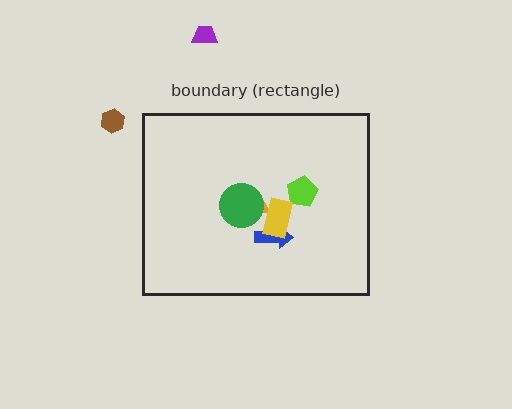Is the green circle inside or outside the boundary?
Inside.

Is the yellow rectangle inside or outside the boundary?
Inside.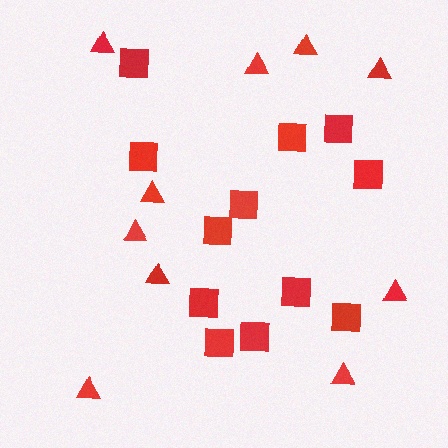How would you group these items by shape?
There are 2 groups: one group of triangles (10) and one group of squares (12).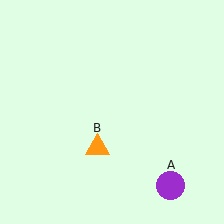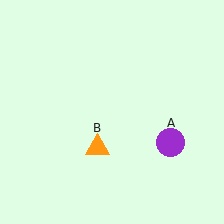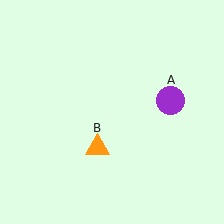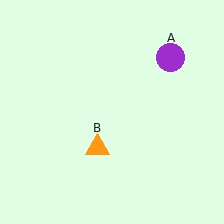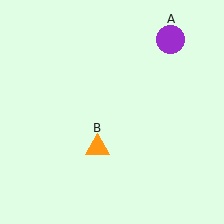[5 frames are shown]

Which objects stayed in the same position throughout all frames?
Orange triangle (object B) remained stationary.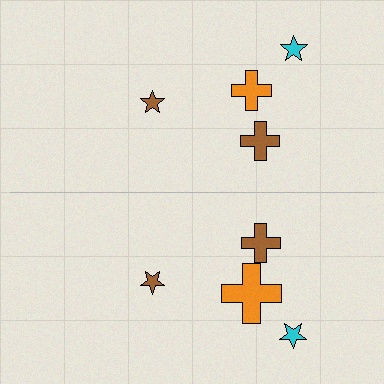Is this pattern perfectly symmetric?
No, the pattern is not perfectly symmetric. The orange cross on the bottom side has a different size than its mirror counterpart.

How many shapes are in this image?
There are 8 shapes in this image.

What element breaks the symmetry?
The orange cross on the bottom side has a different size than its mirror counterpart.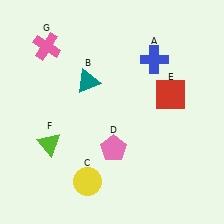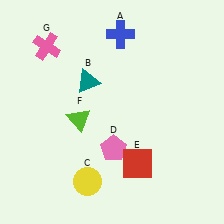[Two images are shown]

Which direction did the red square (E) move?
The red square (E) moved down.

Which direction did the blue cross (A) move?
The blue cross (A) moved left.